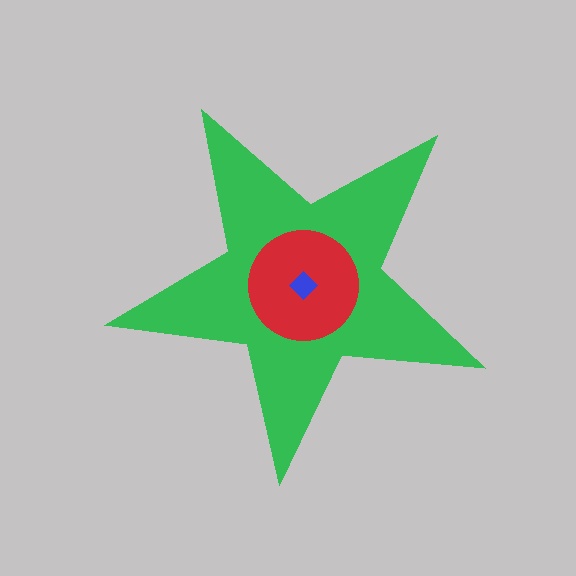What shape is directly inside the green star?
The red circle.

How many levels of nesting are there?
3.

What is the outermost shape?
The green star.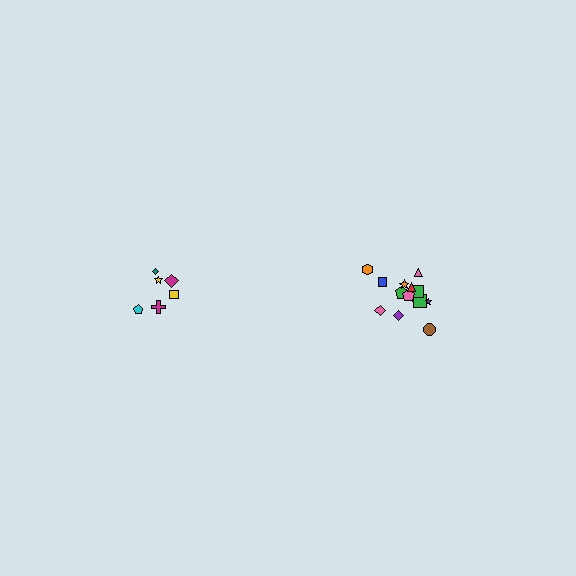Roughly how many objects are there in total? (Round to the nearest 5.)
Roughly 20 objects in total.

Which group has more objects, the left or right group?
The right group.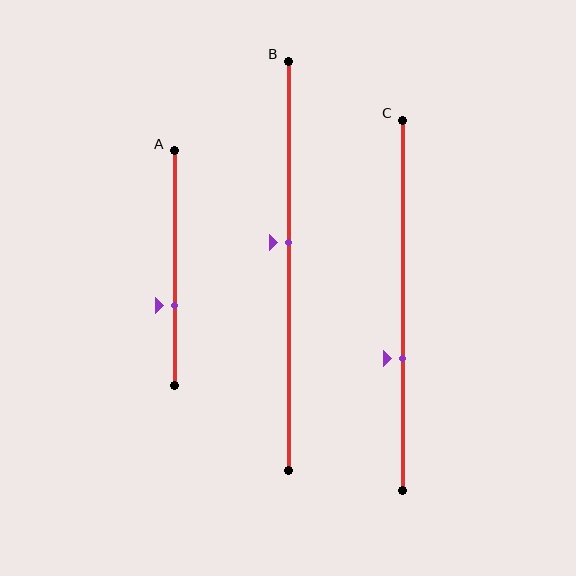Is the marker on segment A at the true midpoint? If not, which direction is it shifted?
No, the marker on segment A is shifted downward by about 16% of the segment length.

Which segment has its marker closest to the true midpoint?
Segment B has its marker closest to the true midpoint.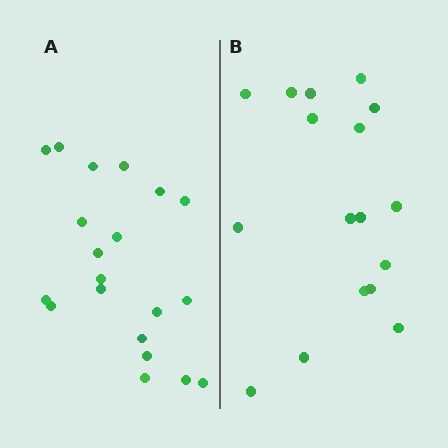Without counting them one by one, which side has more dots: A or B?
Region A (the left region) has more dots.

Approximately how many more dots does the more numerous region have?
Region A has just a few more — roughly 2 or 3 more dots than region B.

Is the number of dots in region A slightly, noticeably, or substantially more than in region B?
Region A has only slightly more — the two regions are fairly close. The ratio is roughly 1.2 to 1.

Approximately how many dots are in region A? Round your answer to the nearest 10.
About 20 dots.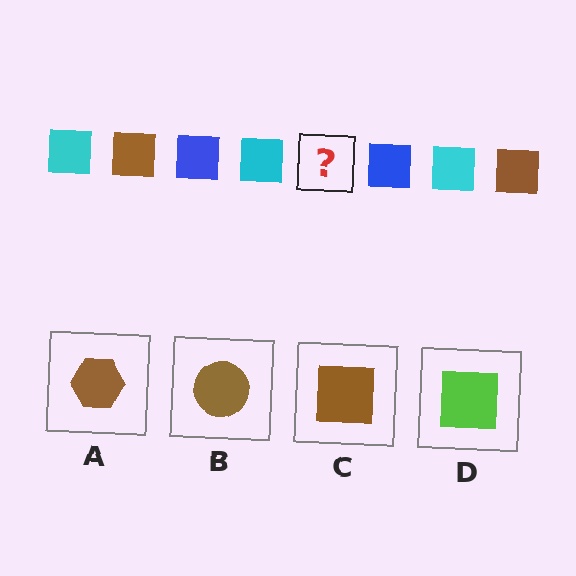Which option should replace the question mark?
Option C.